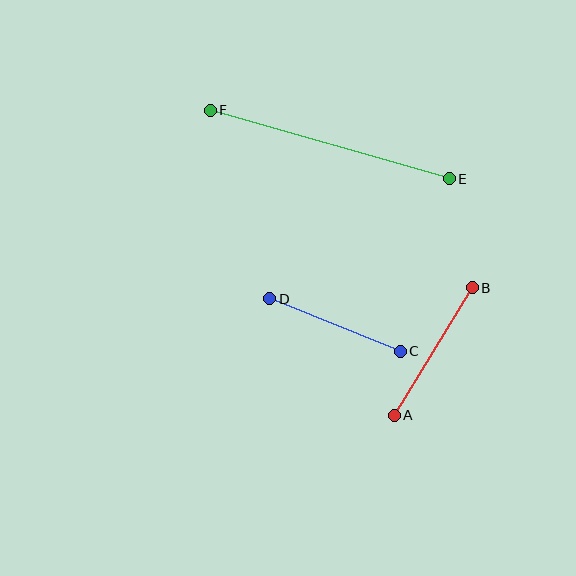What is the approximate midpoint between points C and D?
The midpoint is at approximately (335, 325) pixels.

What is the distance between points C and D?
The distance is approximately 141 pixels.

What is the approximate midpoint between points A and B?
The midpoint is at approximately (433, 352) pixels.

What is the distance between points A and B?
The distance is approximately 149 pixels.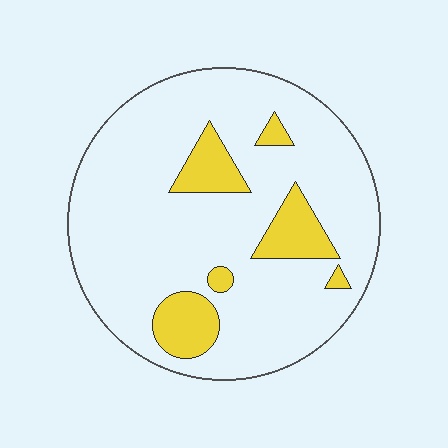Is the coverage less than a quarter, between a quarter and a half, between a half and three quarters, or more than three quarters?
Less than a quarter.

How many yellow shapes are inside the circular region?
6.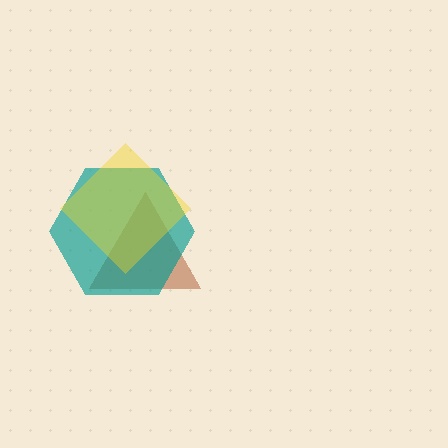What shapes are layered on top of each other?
The layered shapes are: a brown triangle, a teal hexagon, a yellow diamond.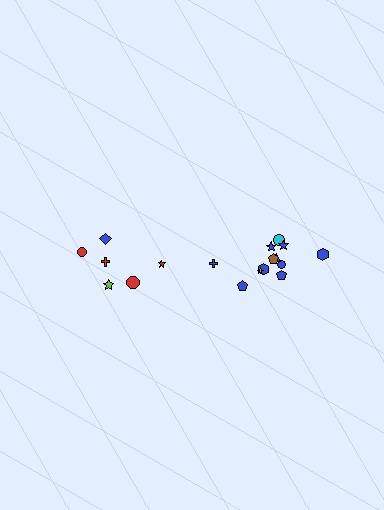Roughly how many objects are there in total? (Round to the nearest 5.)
Roughly 20 objects in total.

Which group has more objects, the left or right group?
The right group.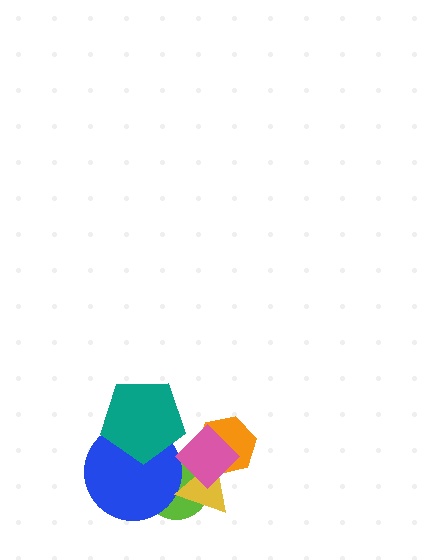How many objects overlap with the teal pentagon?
1 object overlaps with the teal pentagon.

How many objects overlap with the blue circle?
2 objects overlap with the blue circle.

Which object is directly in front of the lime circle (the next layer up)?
The blue circle is directly in front of the lime circle.